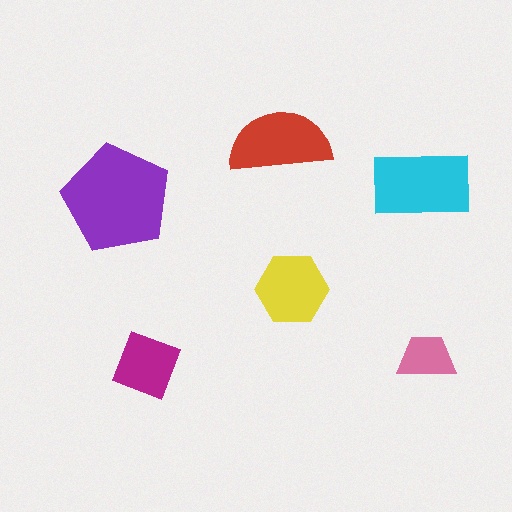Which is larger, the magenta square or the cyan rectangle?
The cyan rectangle.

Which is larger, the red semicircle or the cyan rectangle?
The cyan rectangle.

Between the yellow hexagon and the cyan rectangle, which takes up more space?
The cyan rectangle.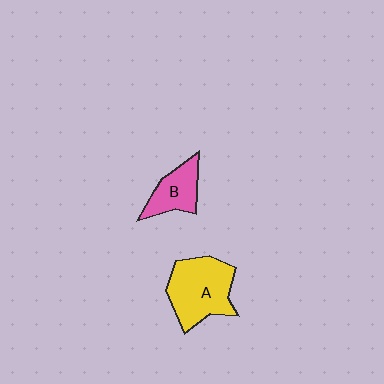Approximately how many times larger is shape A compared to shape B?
Approximately 1.8 times.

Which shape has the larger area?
Shape A (yellow).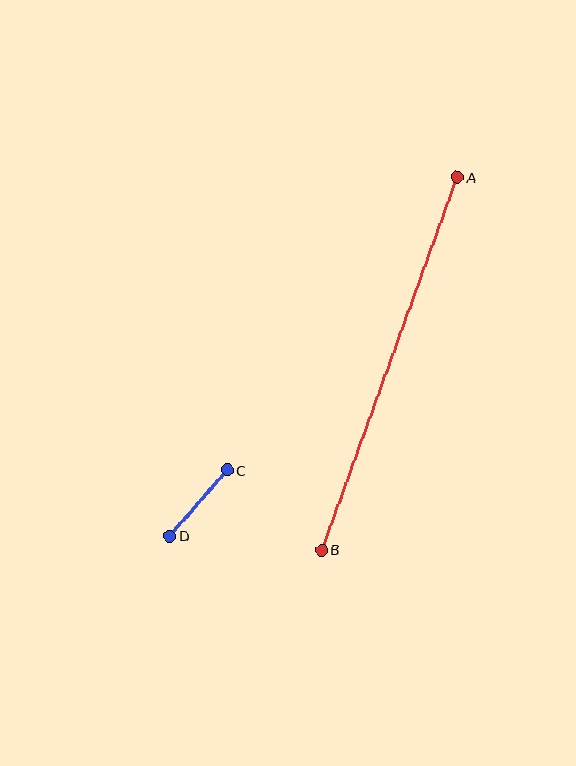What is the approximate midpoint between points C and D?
The midpoint is at approximately (198, 503) pixels.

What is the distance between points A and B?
The distance is approximately 397 pixels.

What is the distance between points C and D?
The distance is approximately 88 pixels.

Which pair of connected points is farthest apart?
Points A and B are farthest apart.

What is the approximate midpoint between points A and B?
The midpoint is at approximately (390, 363) pixels.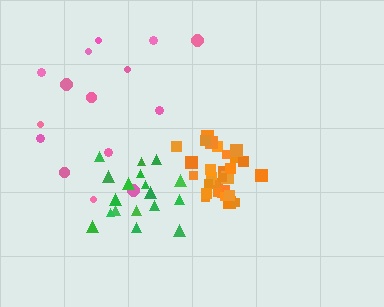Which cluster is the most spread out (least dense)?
Pink.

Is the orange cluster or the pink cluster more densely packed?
Orange.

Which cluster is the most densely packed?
Orange.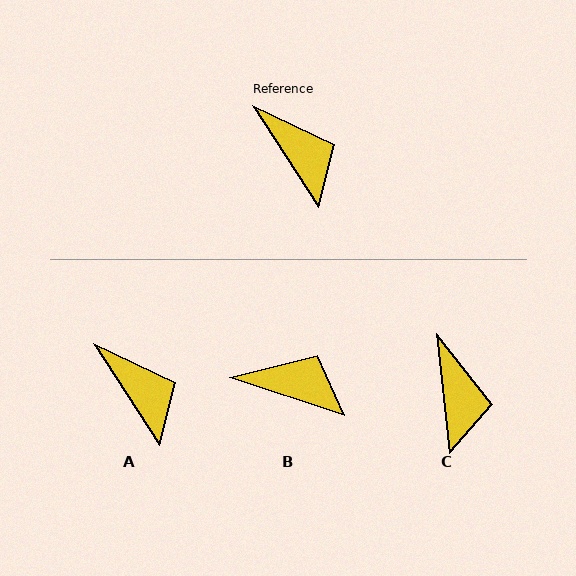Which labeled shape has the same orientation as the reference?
A.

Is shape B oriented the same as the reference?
No, it is off by about 39 degrees.